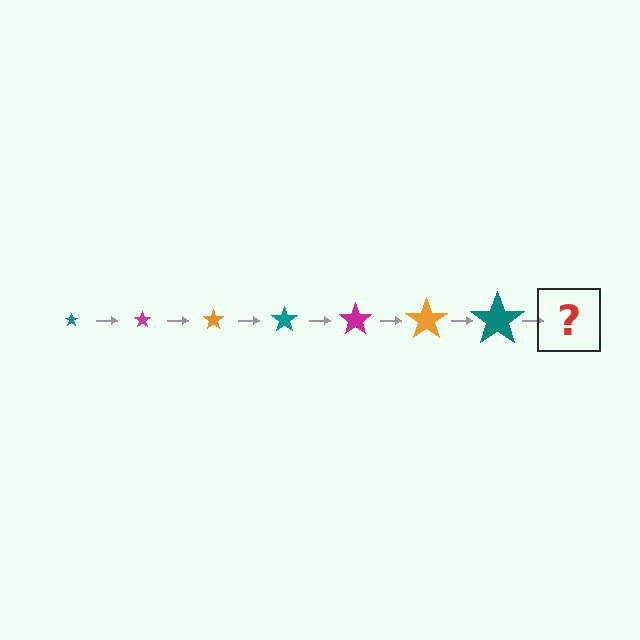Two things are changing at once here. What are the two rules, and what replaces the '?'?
The two rules are that the star grows larger each step and the color cycles through teal, magenta, and orange. The '?' should be a magenta star, larger than the previous one.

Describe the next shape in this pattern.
It should be a magenta star, larger than the previous one.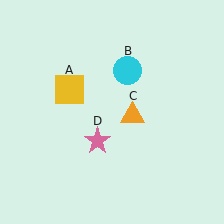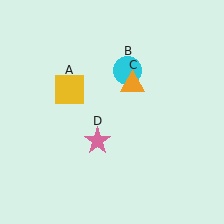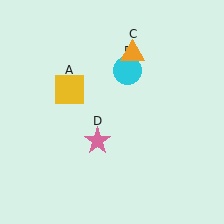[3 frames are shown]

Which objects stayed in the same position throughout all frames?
Yellow square (object A) and cyan circle (object B) and pink star (object D) remained stationary.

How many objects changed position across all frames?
1 object changed position: orange triangle (object C).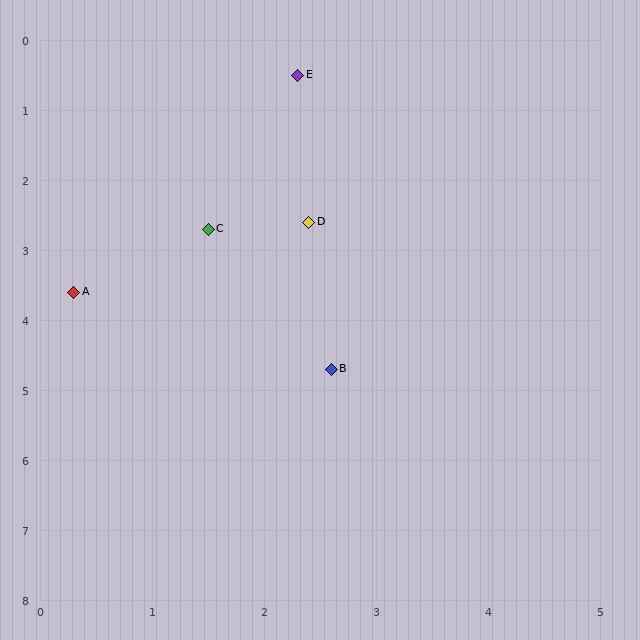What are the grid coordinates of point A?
Point A is at approximately (0.3, 3.6).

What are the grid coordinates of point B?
Point B is at approximately (2.6, 4.7).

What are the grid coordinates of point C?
Point C is at approximately (1.5, 2.7).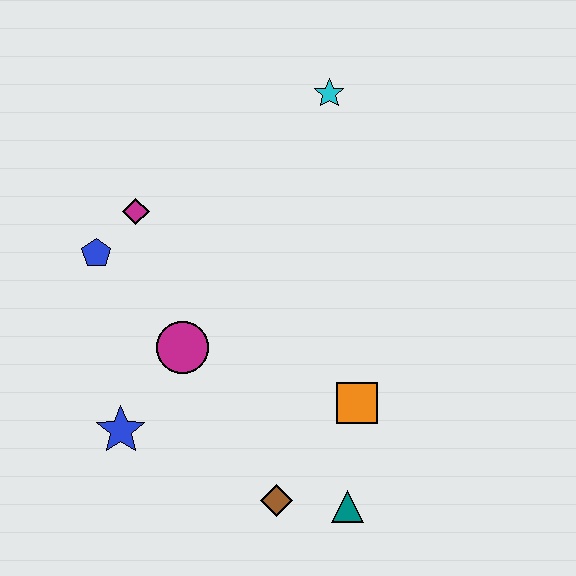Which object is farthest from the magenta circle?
The cyan star is farthest from the magenta circle.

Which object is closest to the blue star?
The magenta circle is closest to the blue star.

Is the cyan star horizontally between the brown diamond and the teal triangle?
Yes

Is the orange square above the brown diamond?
Yes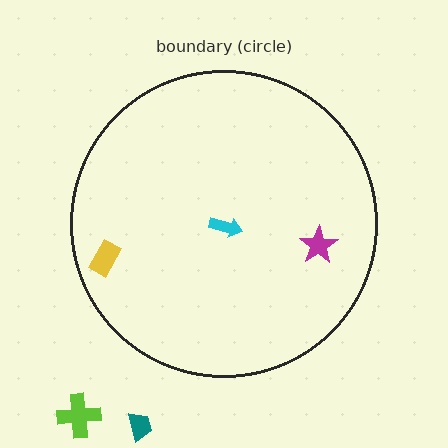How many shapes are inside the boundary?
3 inside, 2 outside.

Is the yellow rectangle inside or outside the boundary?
Inside.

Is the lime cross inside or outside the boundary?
Outside.